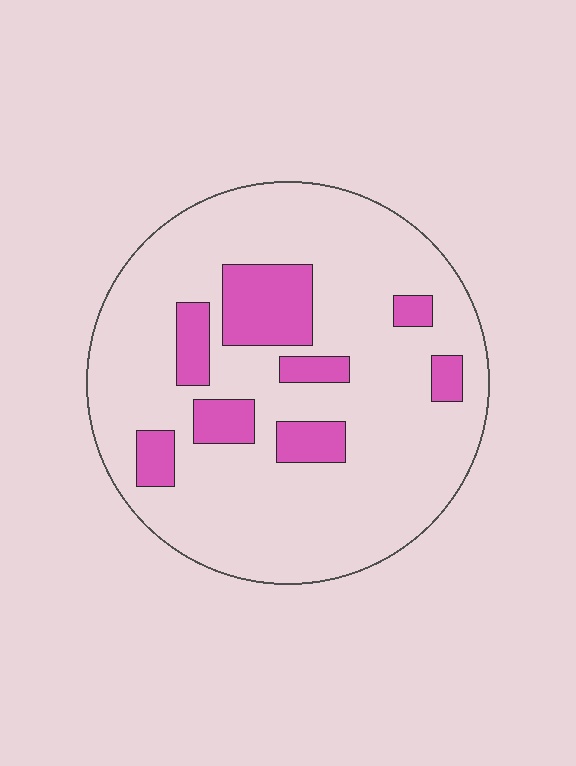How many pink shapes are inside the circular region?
8.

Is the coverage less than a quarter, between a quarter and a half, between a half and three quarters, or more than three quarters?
Less than a quarter.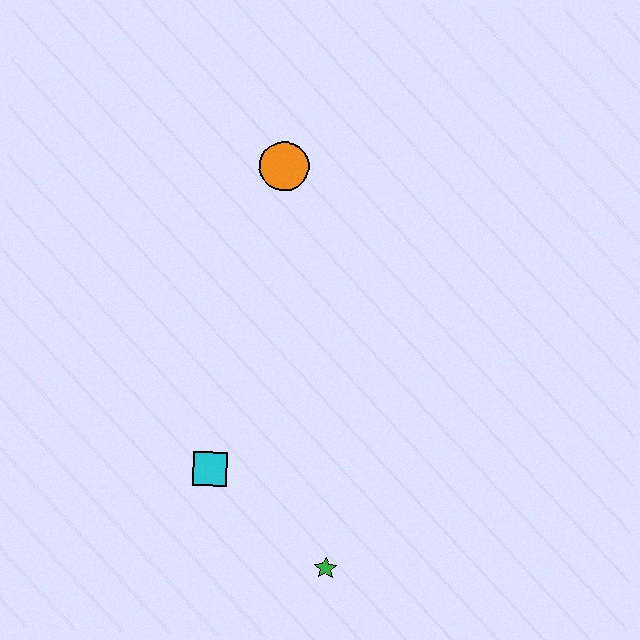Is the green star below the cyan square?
Yes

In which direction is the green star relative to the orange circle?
The green star is below the orange circle.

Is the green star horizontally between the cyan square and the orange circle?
No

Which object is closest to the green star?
The cyan square is closest to the green star.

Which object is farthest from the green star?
The orange circle is farthest from the green star.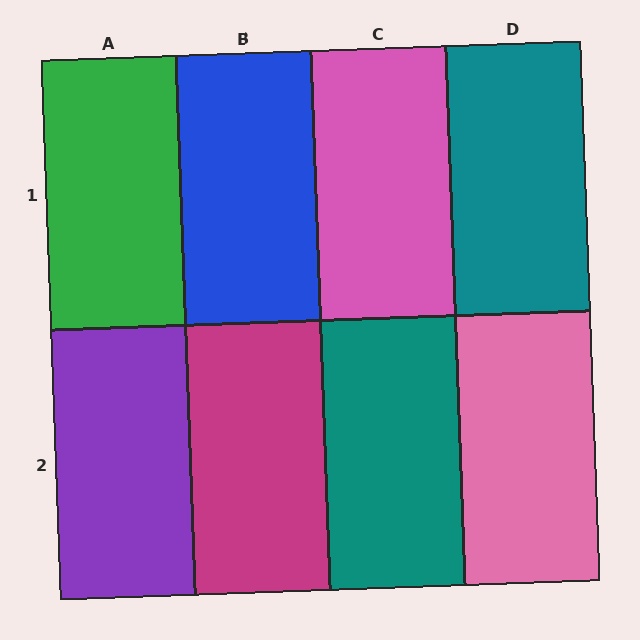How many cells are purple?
1 cell is purple.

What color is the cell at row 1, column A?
Green.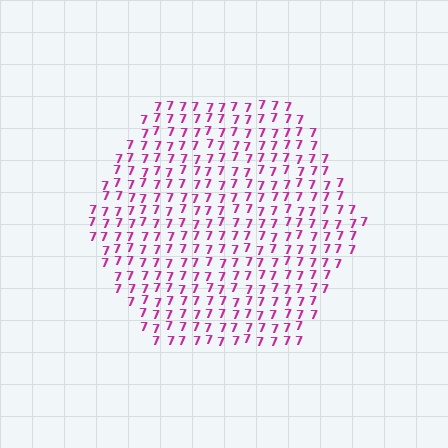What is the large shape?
The large shape is a hexagon.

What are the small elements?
The small elements are digit 7's.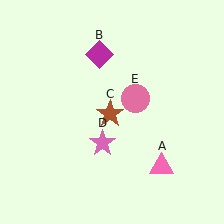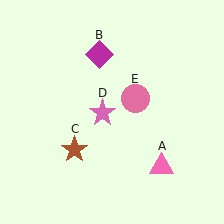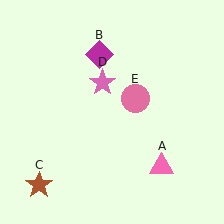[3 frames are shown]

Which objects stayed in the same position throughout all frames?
Pink triangle (object A) and magenta diamond (object B) and pink circle (object E) remained stationary.